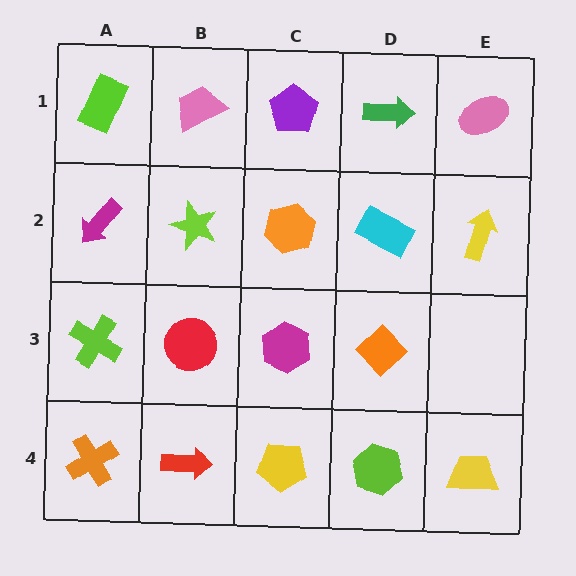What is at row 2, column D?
A cyan rectangle.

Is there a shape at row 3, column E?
No, that cell is empty.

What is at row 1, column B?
A pink trapezoid.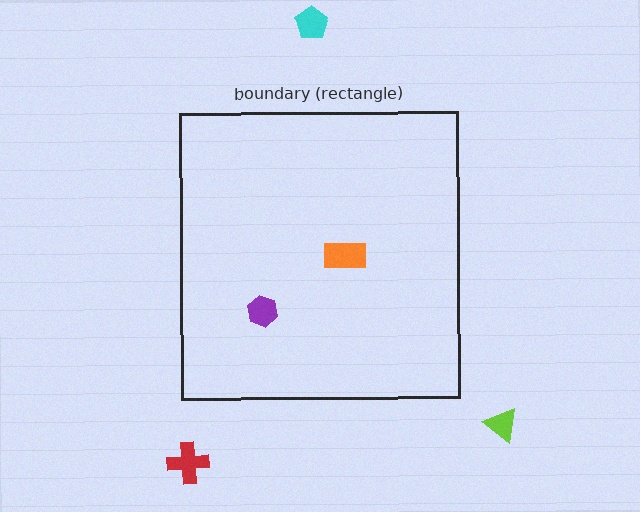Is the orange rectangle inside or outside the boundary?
Inside.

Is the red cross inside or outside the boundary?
Outside.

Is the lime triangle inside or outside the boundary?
Outside.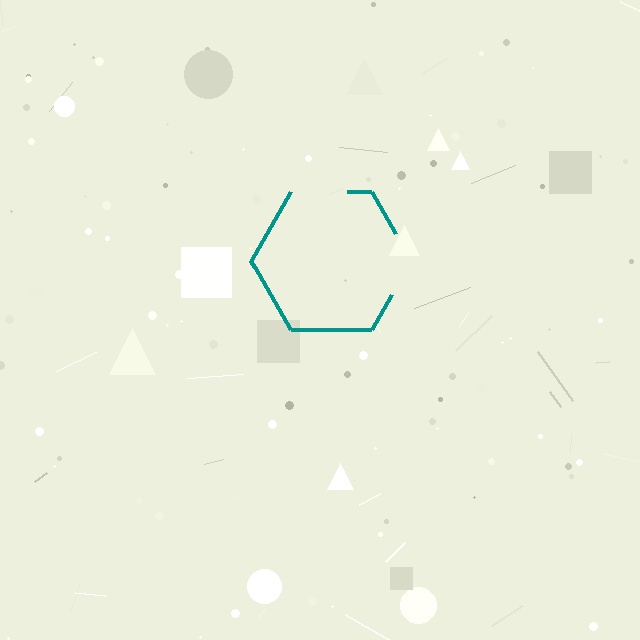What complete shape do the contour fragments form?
The contour fragments form a hexagon.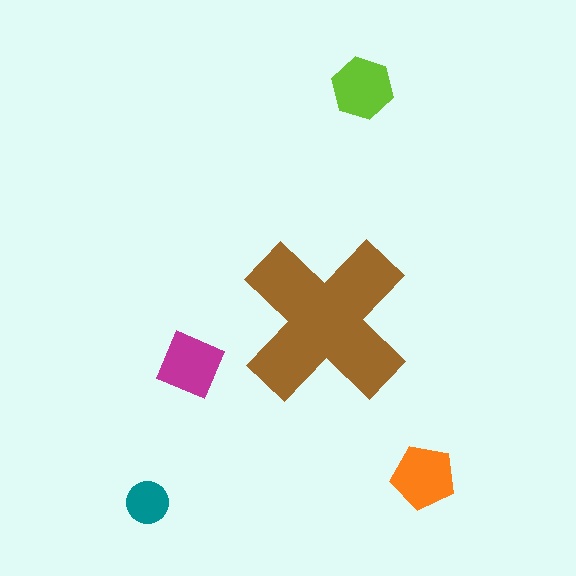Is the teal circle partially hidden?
No, the teal circle is fully visible.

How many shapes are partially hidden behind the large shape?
0 shapes are partially hidden.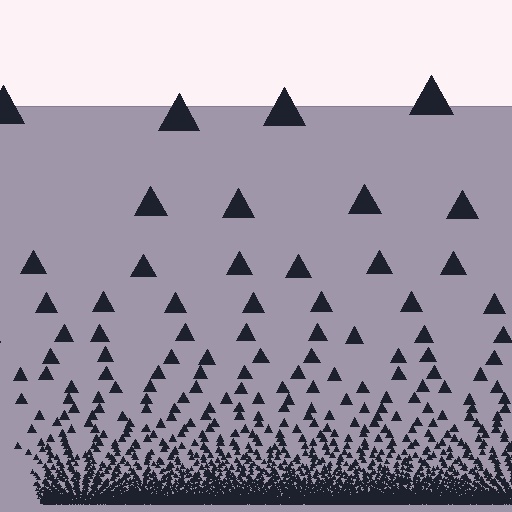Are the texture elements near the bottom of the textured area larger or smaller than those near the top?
Smaller. The gradient is inverted — elements near the bottom are smaller and denser.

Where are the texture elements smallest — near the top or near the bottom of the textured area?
Near the bottom.